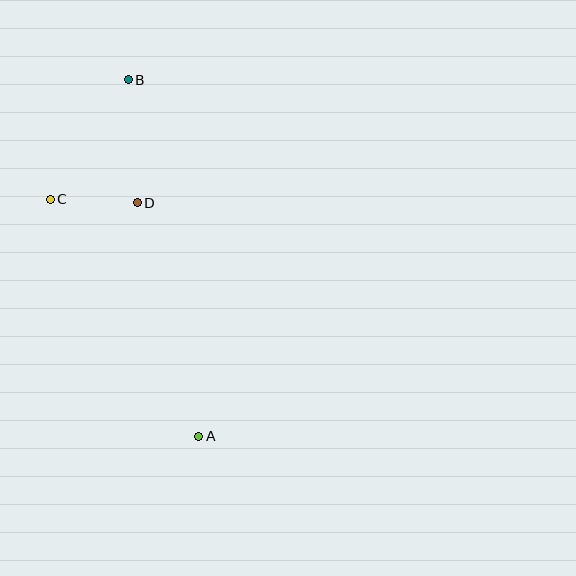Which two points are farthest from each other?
Points A and B are farthest from each other.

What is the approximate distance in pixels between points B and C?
The distance between B and C is approximately 143 pixels.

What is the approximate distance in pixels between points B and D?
The distance between B and D is approximately 123 pixels.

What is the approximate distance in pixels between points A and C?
The distance between A and C is approximately 280 pixels.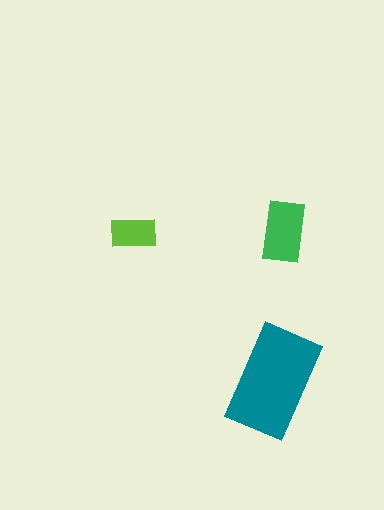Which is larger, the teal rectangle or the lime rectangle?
The teal one.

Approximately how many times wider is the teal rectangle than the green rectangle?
About 2 times wider.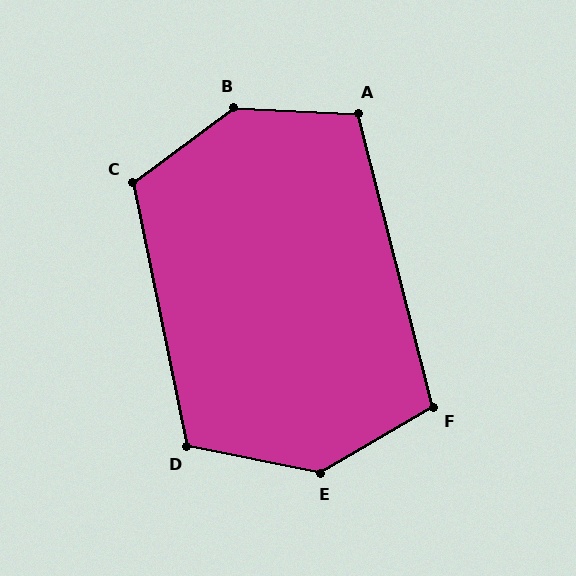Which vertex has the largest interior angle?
B, at approximately 141 degrees.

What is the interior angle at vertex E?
Approximately 138 degrees (obtuse).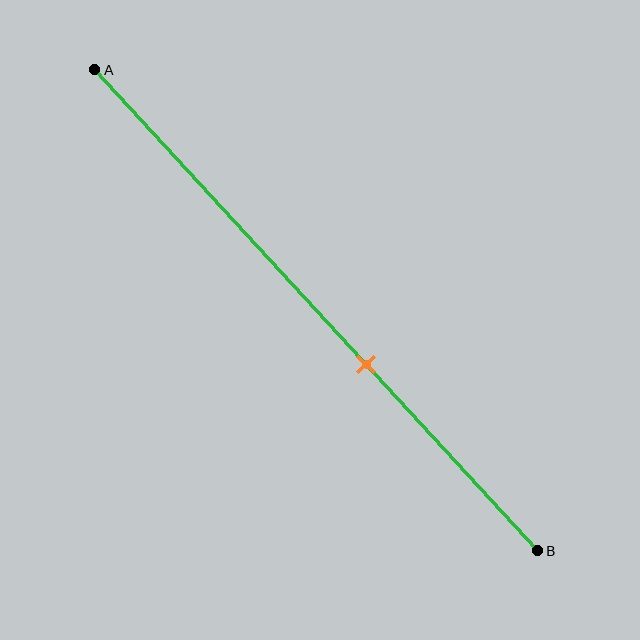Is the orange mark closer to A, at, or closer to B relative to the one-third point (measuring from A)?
The orange mark is closer to point B than the one-third point of segment AB.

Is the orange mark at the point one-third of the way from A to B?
No, the mark is at about 60% from A, not at the 33% one-third point.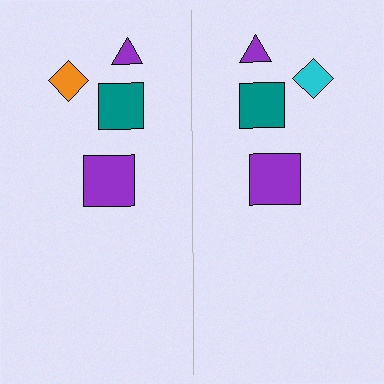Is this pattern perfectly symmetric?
No, the pattern is not perfectly symmetric. The cyan diamond on the right side breaks the symmetry — its mirror counterpart is orange.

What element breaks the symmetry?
The cyan diamond on the right side breaks the symmetry — its mirror counterpart is orange.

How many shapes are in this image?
There are 8 shapes in this image.